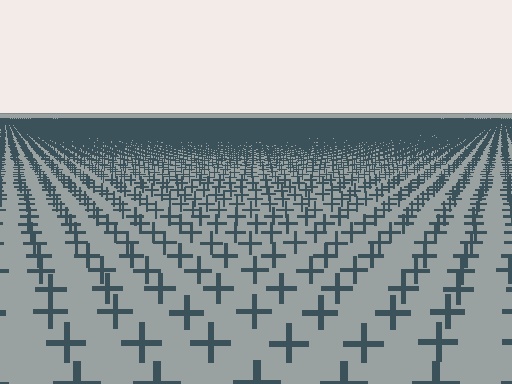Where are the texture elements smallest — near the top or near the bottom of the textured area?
Near the top.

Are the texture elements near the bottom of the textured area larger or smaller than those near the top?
Larger. Near the bottom, elements are closer to the viewer and appear at a bigger on-screen size.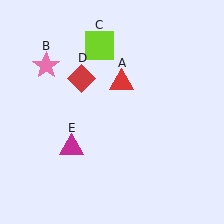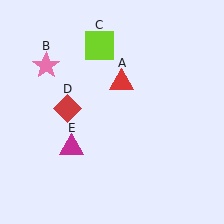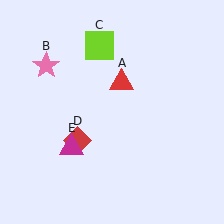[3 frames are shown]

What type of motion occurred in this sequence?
The red diamond (object D) rotated counterclockwise around the center of the scene.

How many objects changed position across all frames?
1 object changed position: red diamond (object D).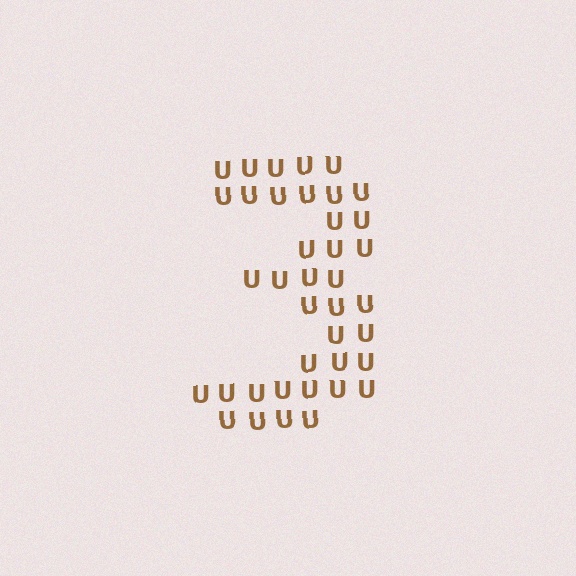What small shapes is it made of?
It is made of small letter U's.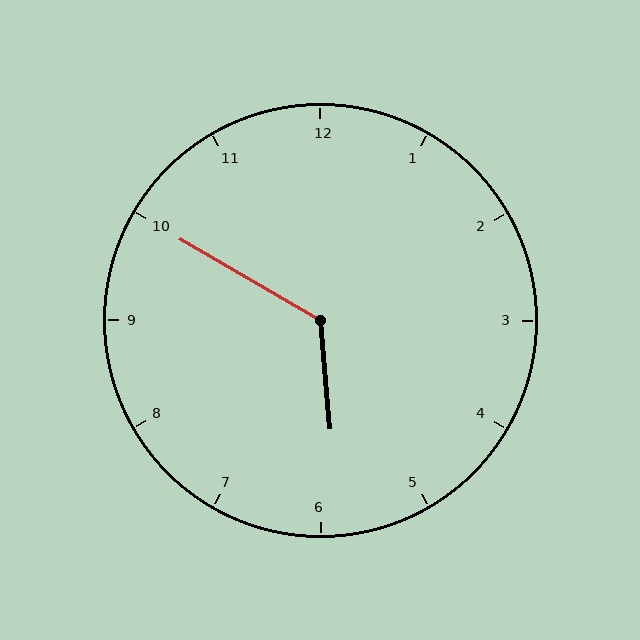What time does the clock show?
5:50.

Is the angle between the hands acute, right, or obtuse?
It is obtuse.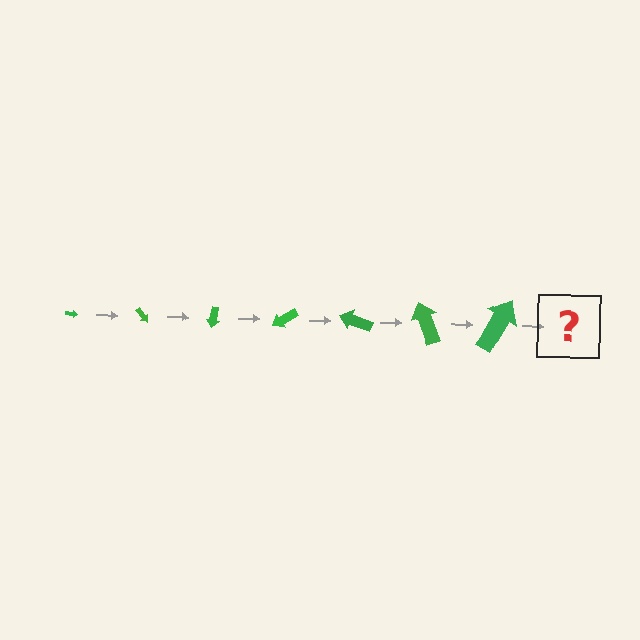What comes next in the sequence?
The next element should be an arrow, larger than the previous one and rotated 350 degrees from the start.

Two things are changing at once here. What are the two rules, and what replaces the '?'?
The two rules are that the arrow grows larger each step and it rotates 50 degrees each step. The '?' should be an arrow, larger than the previous one and rotated 350 degrees from the start.